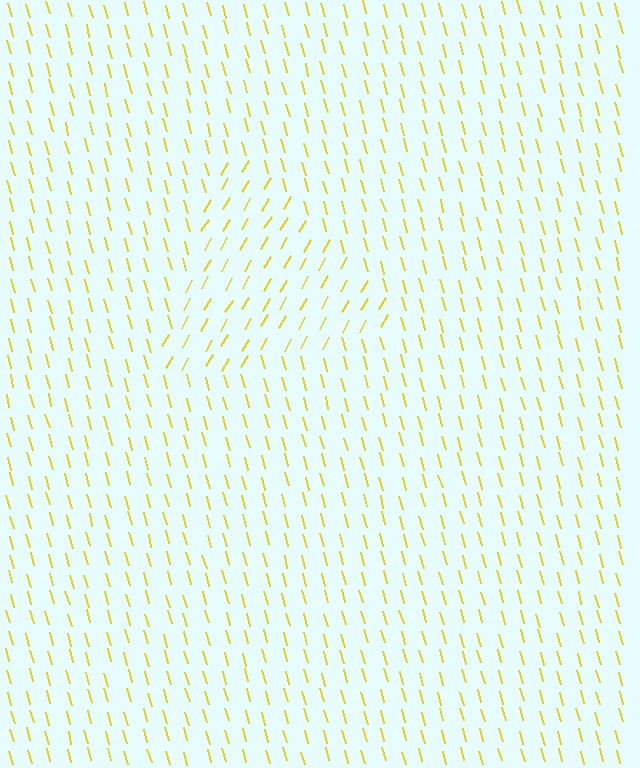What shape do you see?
I see a triangle.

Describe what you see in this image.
The image is filled with small yellow line segments. A triangle region in the image has lines oriented differently from the surrounding lines, creating a visible texture boundary.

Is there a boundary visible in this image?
Yes, there is a texture boundary formed by a change in line orientation.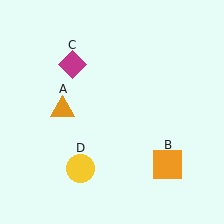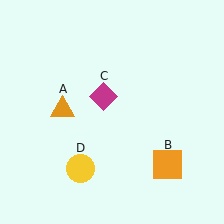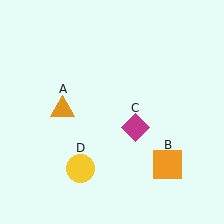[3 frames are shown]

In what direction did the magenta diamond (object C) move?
The magenta diamond (object C) moved down and to the right.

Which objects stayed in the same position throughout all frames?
Orange triangle (object A) and orange square (object B) and yellow circle (object D) remained stationary.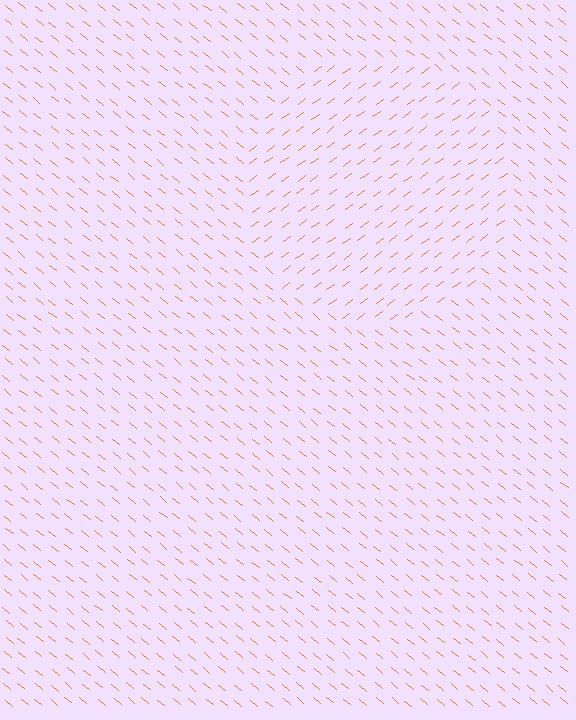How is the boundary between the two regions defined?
The boundary is defined purely by a change in line orientation (approximately 75 degrees difference). All lines are the same color and thickness.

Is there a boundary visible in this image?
Yes, there is a texture boundary formed by a change in line orientation.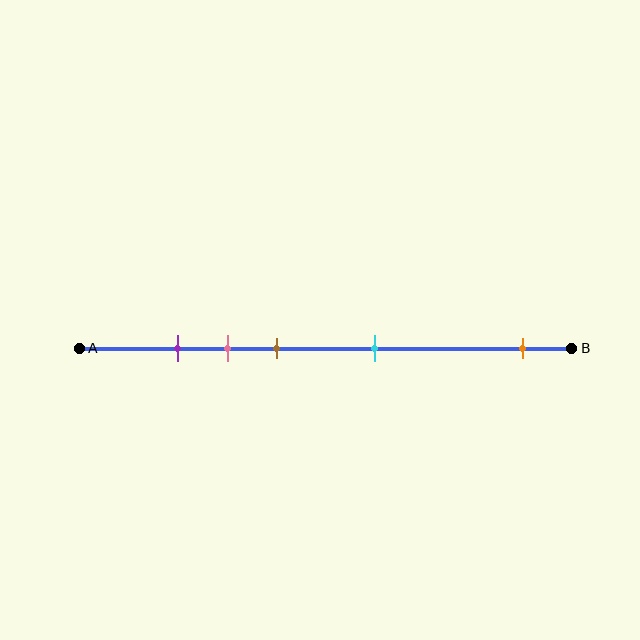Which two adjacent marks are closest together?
The purple and pink marks are the closest adjacent pair.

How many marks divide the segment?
There are 5 marks dividing the segment.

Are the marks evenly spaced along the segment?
No, the marks are not evenly spaced.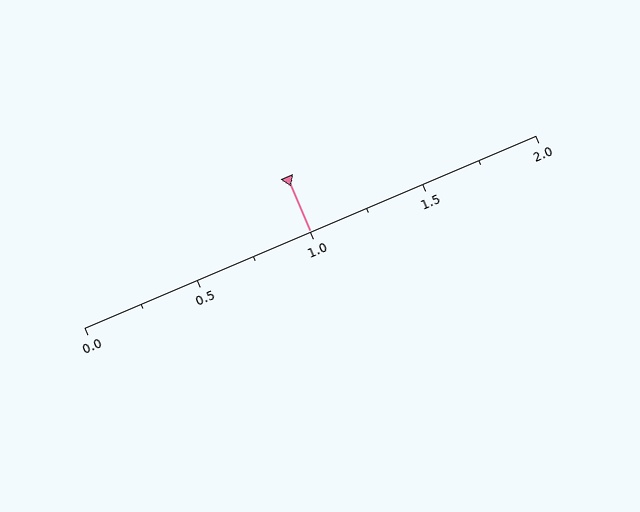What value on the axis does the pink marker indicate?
The marker indicates approximately 1.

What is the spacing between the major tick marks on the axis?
The major ticks are spaced 0.5 apart.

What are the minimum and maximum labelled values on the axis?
The axis runs from 0.0 to 2.0.